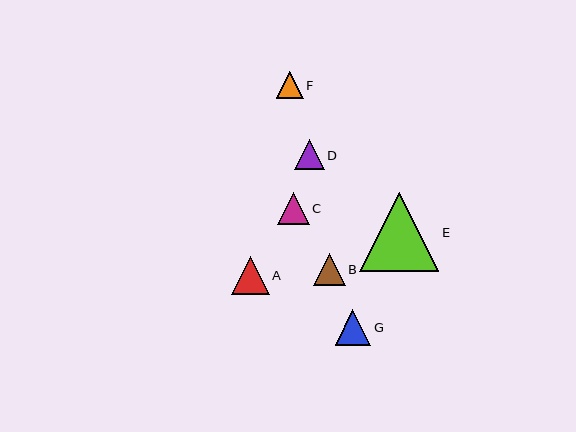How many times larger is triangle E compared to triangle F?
Triangle E is approximately 2.9 times the size of triangle F.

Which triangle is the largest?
Triangle E is the largest with a size of approximately 79 pixels.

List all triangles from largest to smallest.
From largest to smallest: E, A, G, C, B, D, F.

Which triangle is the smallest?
Triangle F is the smallest with a size of approximately 27 pixels.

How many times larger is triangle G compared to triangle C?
Triangle G is approximately 1.1 times the size of triangle C.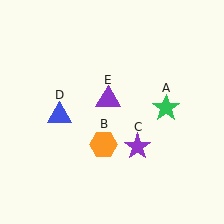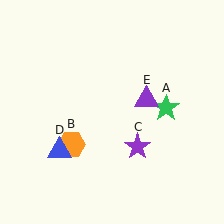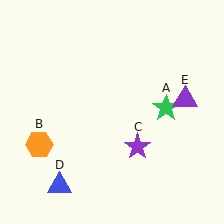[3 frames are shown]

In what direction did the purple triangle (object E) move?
The purple triangle (object E) moved right.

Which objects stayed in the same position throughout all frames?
Green star (object A) and purple star (object C) remained stationary.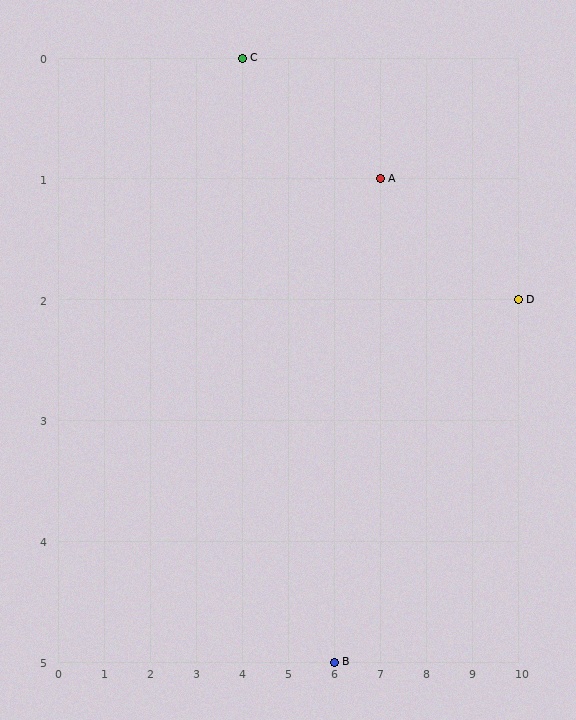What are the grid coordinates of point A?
Point A is at grid coordinates (7, 1).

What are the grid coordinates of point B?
Point B is at grid coordinates (6, 5).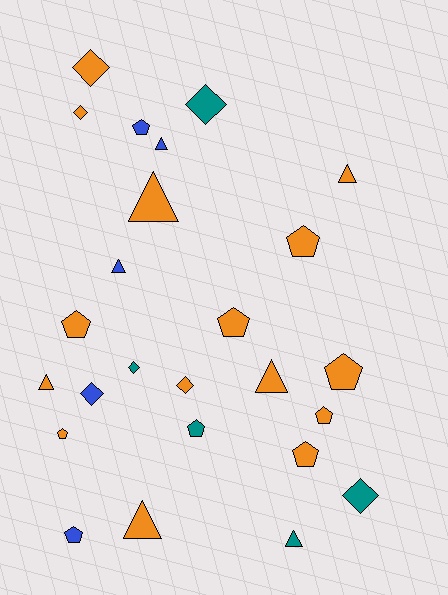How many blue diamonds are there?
There is 1 blue diamond.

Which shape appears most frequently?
Pentagon, with 10 objects.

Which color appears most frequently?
Orange, with 15 objects.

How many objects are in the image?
There are 25 objects.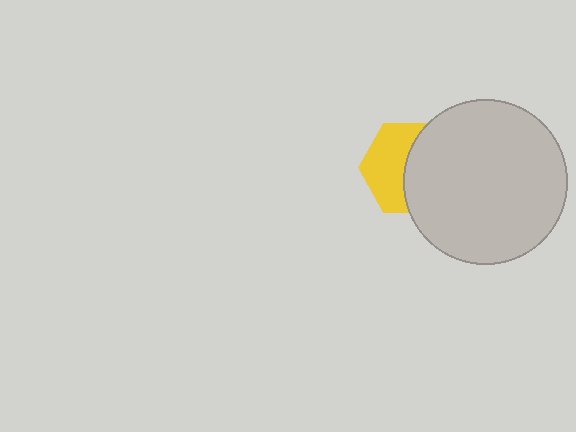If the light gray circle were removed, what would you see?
You would see the complete yellow hexagon.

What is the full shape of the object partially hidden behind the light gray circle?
The partially hidden object is a yellow hexagon.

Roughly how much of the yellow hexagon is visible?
About half of it is visible (roughly 49%).